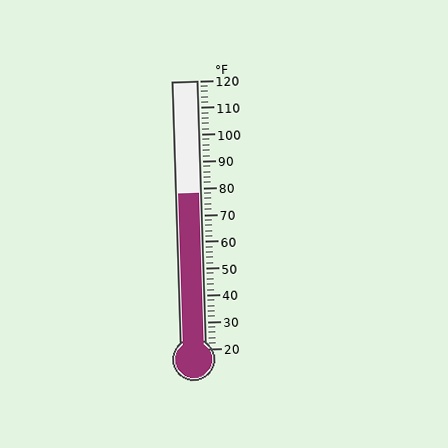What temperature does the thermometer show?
The thermometer shows approximately 78°F.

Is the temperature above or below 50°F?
The temperature is above 50°F.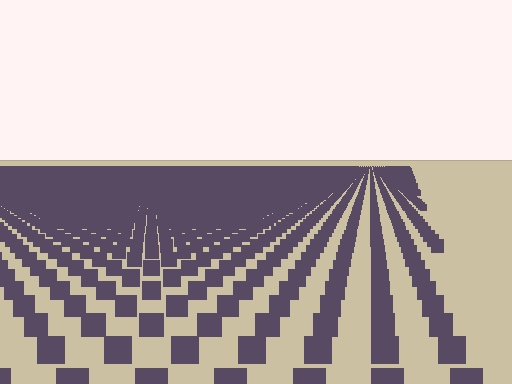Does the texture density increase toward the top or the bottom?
Density increases toward the top.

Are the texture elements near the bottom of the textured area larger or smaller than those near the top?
Larger. Near the bottom, elements are closer to the viewer and appear at a bigger on-screen size.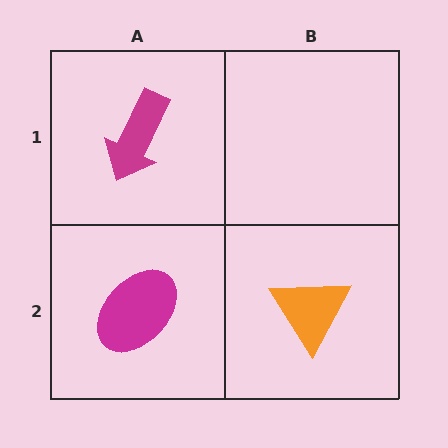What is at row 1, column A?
A magenta arrow.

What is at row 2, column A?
A magenta ellipse.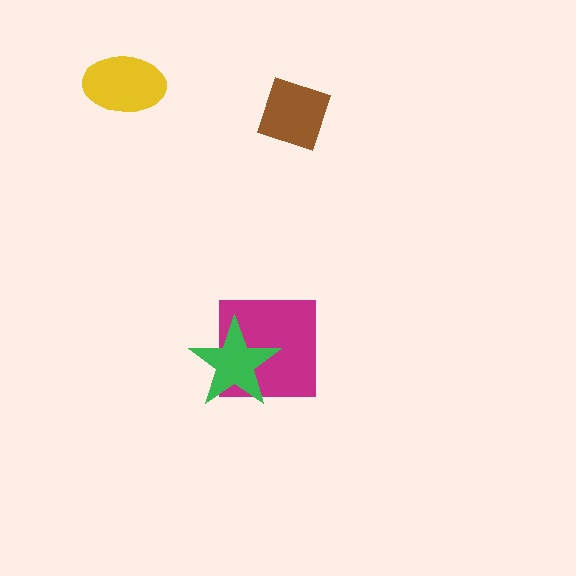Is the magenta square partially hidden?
Yes, it is partially covered by another shape.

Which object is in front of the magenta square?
The green star is in front of the magenta square.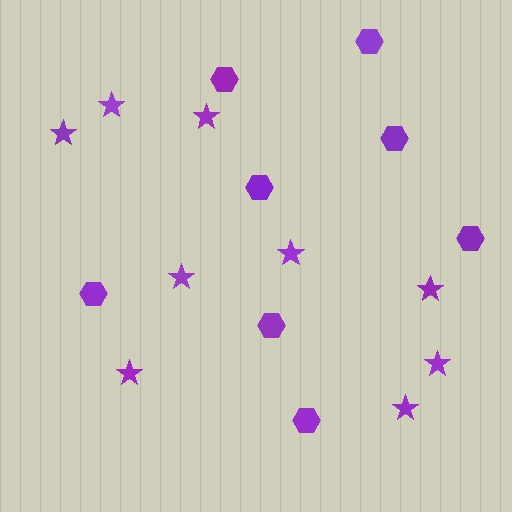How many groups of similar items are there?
There are 2 groups: one group of stars (9) and one group of hexagons (8).